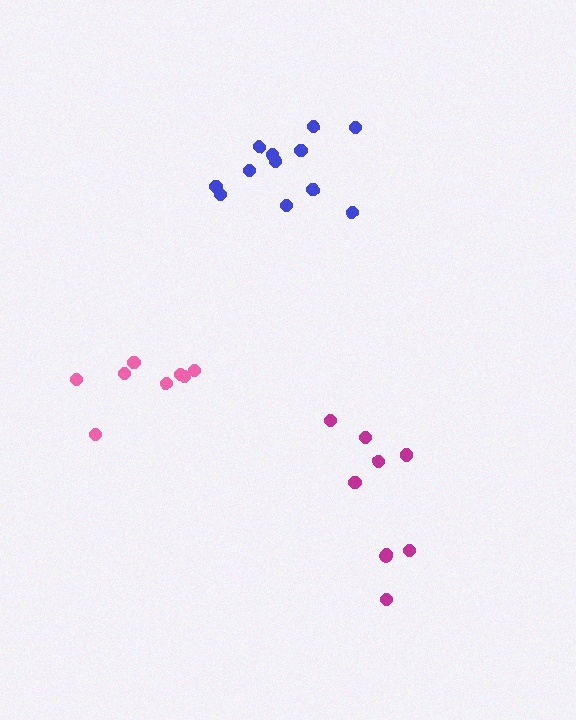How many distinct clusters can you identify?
There are 3 distinct clusters.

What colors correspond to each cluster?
The clusters are colored: pink, blue, magenta.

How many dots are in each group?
Group 1: 8 dots, Group 2: 12 dots, Group 3: 9 dots (29 total).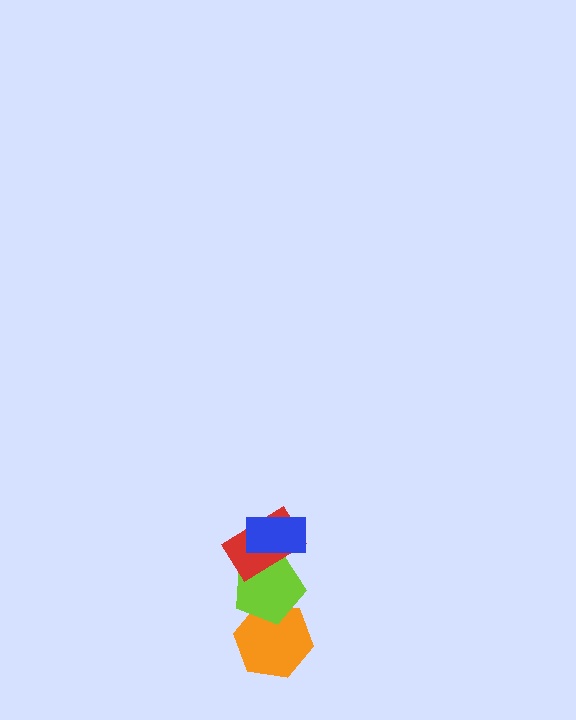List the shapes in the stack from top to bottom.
From top to bottom: the blue rectangle, the red rectangle, the lime pentagon, the orange hexagon.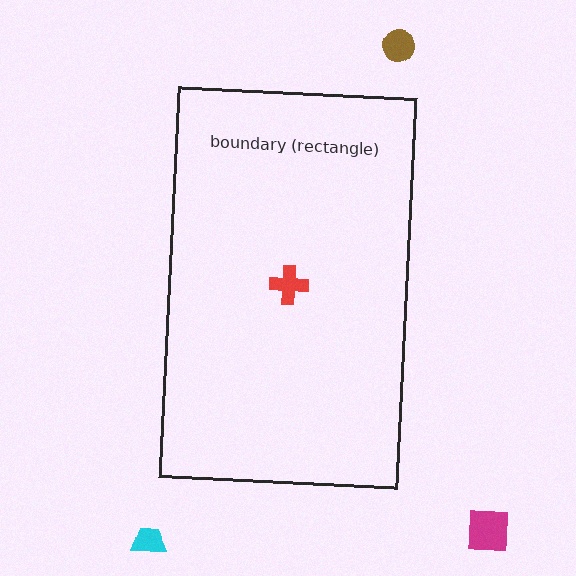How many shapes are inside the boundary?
1 inside, 3 outside.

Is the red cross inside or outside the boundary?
Inside.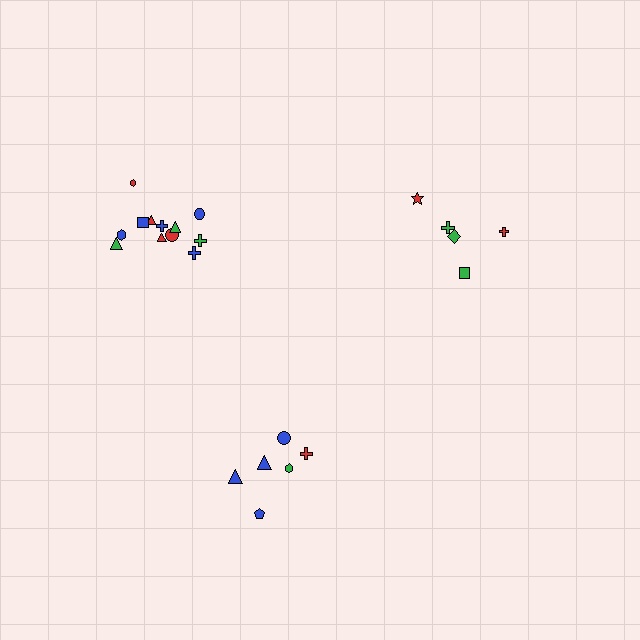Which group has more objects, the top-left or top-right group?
The top-left group.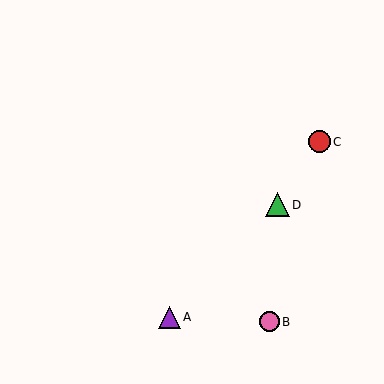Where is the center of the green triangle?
The center of the green triangle is at (277, 205).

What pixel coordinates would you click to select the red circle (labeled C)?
Click at (319, 142) to select the red circle C.